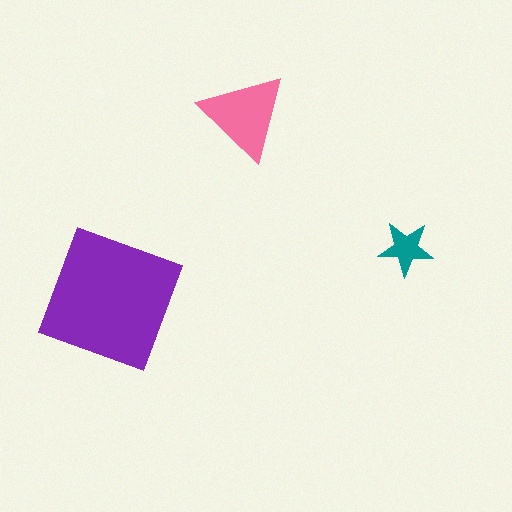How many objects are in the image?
There are 3 objects in the image.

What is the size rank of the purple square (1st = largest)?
1st.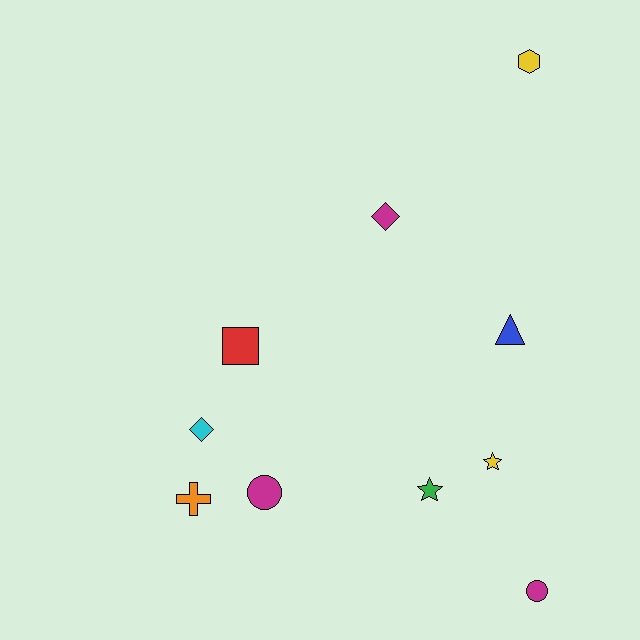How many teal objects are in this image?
There are no teal objects.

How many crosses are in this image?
There is 1 cross.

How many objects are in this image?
There are 10 objects.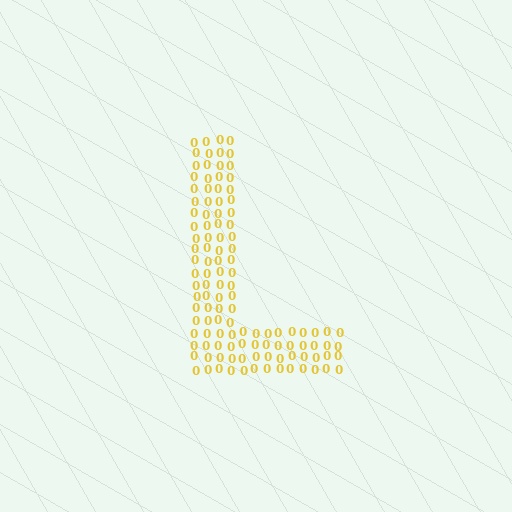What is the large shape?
The large shape is the letter L.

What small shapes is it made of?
It is made of small digit 0's.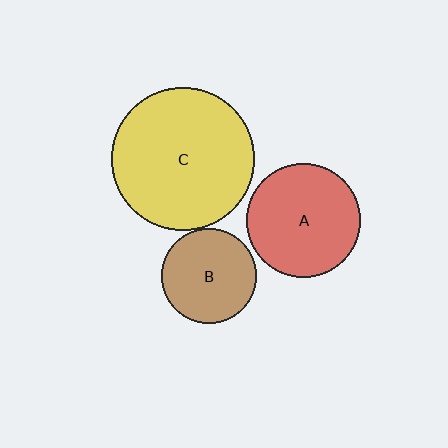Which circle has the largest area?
Circle C (yellow).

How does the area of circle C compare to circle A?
Approximately 1.6 times.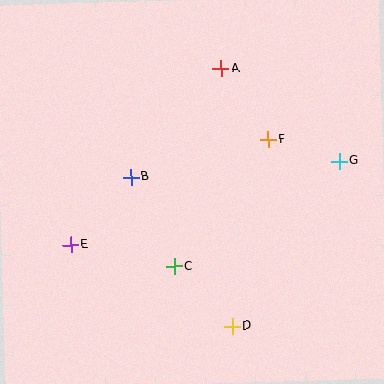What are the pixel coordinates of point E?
Point E is at (71, 245).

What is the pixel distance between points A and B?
The distance between A and B is 142 pixels.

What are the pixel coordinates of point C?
Point C is at (174, 266).